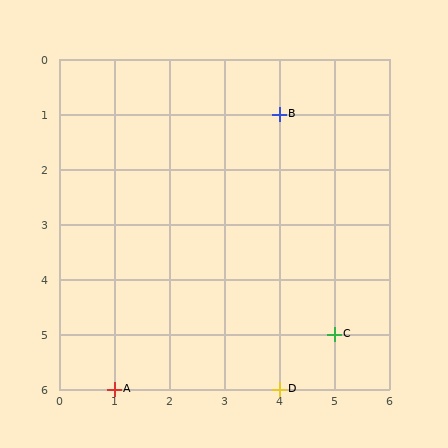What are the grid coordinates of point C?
Point C is at grid coordinates (5, 5).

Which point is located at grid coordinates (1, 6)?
Point A is at (1, 6).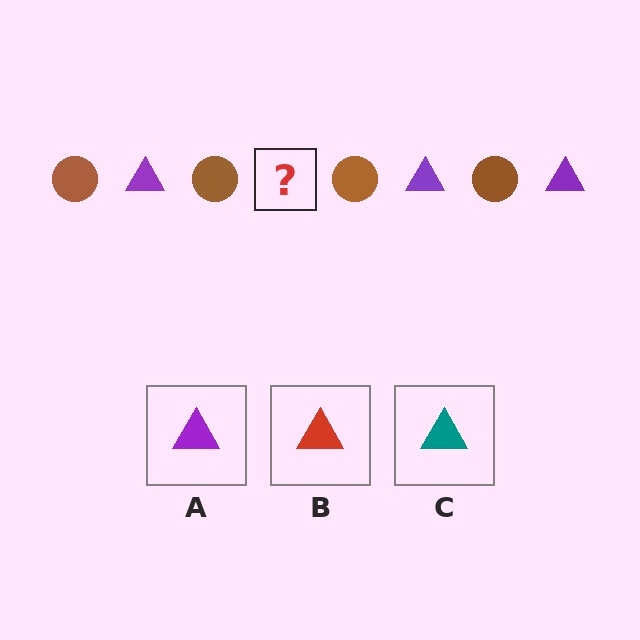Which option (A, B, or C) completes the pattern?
A.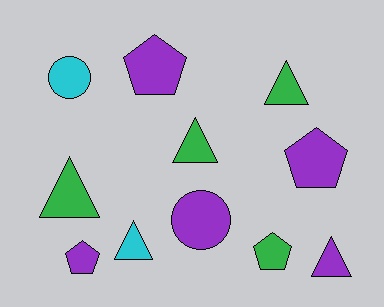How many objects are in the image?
There are 11 objects.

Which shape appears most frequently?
Triangle, with 5 objects.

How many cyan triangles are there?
There is 1 cyan triangle.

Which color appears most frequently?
Purple, with 5 objects.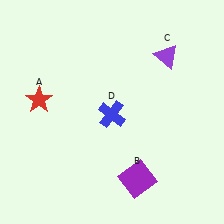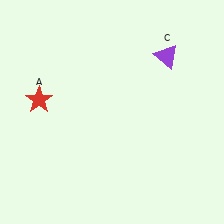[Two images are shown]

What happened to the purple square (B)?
The purple square (B) was removed in Image 2. It was in the bottom-right area of Image 1.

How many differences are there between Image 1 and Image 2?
There are 2 differences between the two images.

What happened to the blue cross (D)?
The blue cross (D) was removed in Image 2. It was in the bottom-left area of Image 1.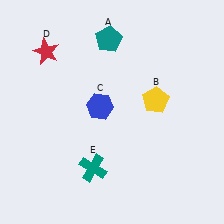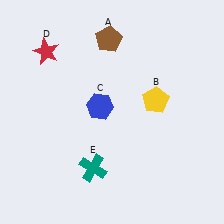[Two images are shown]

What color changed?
The pentagon (A) changed from teal in Image 1 to brown in Image 2.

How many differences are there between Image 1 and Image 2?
There is 1 difference between the two images.